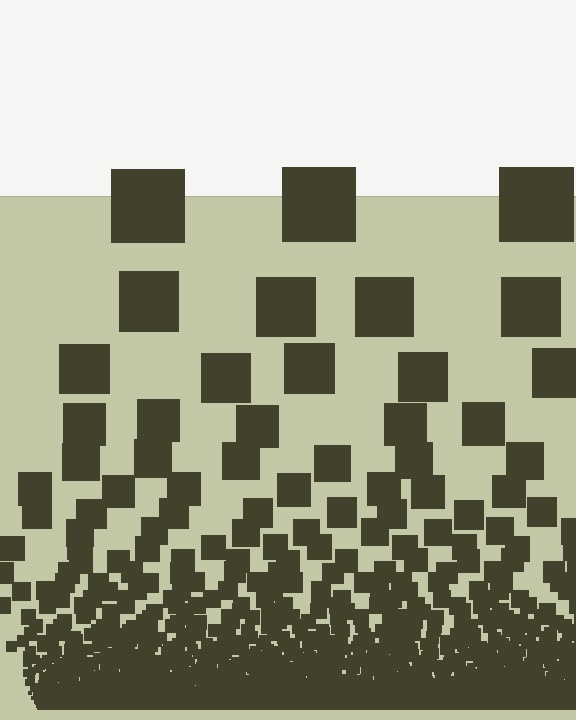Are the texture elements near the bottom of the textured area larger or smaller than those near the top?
Smaller. The gradient is inverted — elements near the bottom are smaller and denser.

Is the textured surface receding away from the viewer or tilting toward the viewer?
The surface appears to tilt toward the viewer. Texture elements get larger and sparser toward the top.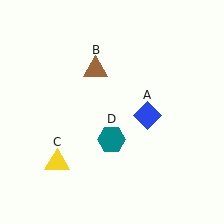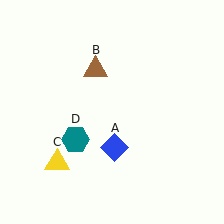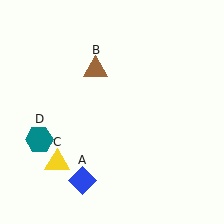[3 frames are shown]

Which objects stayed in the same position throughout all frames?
Brown triangle (object B) and yellow triangle (object C) remained stationary.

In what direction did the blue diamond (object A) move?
The blue diamond (object A) moved down and to the left.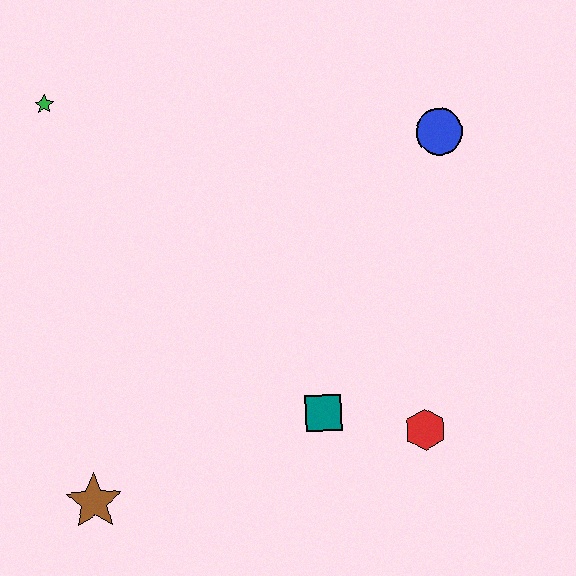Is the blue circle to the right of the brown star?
Yes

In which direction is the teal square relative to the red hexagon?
The teal square is to the left of the red hexagon.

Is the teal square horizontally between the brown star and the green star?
No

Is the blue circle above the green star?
No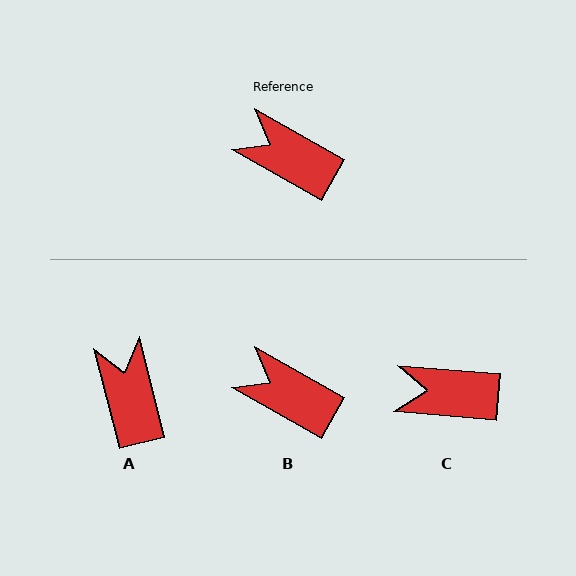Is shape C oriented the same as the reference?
No, it is off by about 24 degrees.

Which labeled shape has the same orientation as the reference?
B.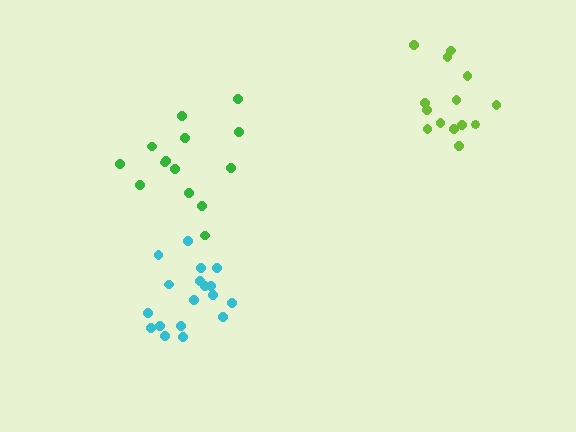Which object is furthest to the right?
The lime cluster is rightmost.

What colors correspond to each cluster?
The clusters are colored: cyan, lime, green.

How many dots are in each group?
Group 1: 18 dots, Group 2: 14 dots, Group 3: 14 dots (46 total).